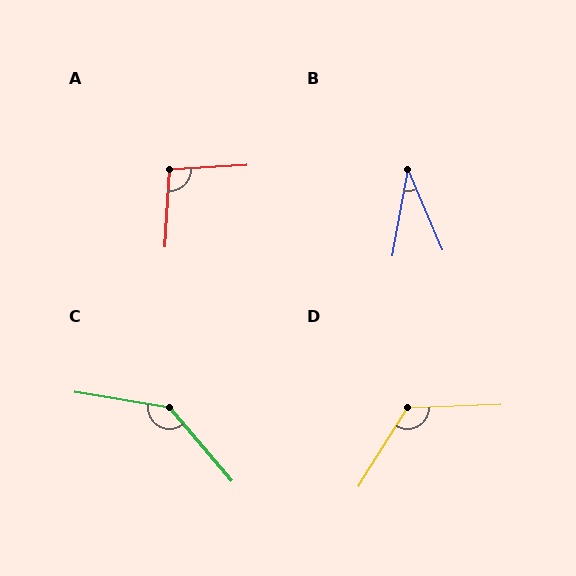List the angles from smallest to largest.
B (33°), A (97°), D (124°), C (140°).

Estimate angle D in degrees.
Approximately 124 degrees.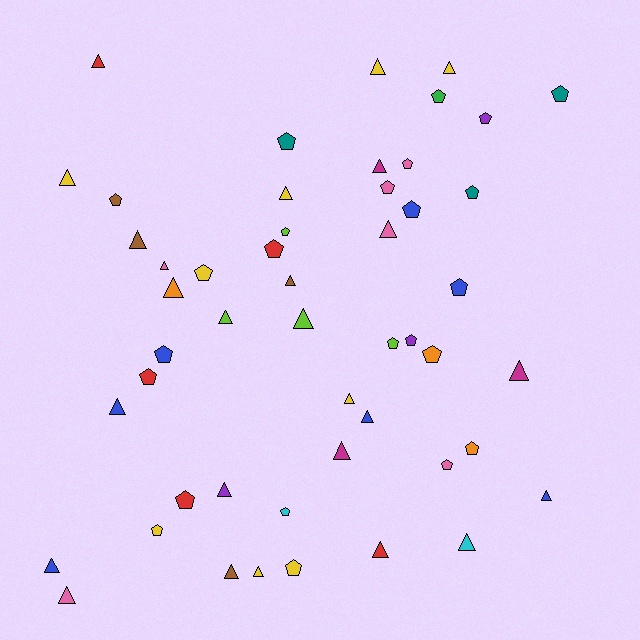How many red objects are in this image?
There are 5 red objects.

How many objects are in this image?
There are 50 objects.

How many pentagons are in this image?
There are 24 pentagons.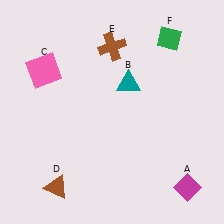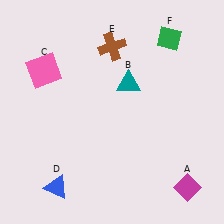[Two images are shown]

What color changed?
The triangle (D) changed from brown in Image 1 to blue in Image 2.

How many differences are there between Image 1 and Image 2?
There is 1 difference between the two images.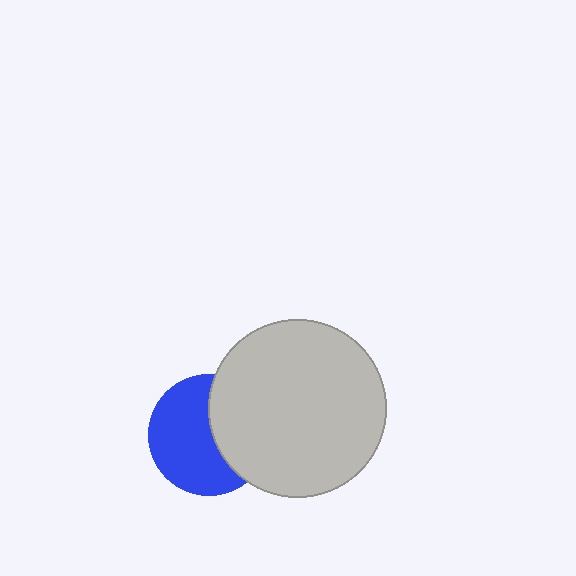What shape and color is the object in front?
The object in front is a light gray circle.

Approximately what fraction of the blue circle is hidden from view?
Roughly 40% of the blue circle is hidden behind the light gray circle.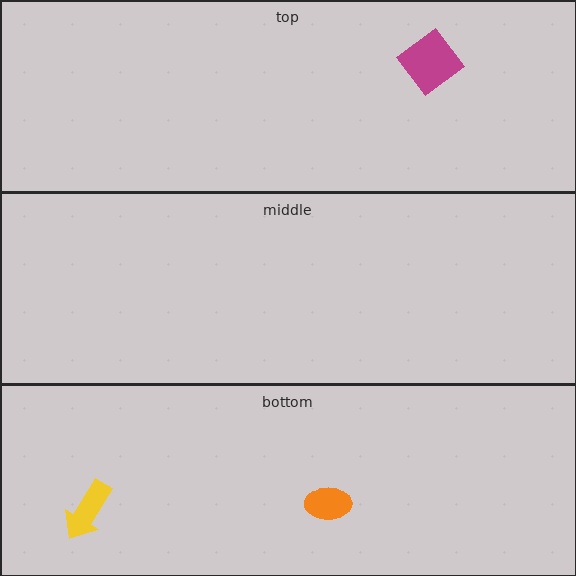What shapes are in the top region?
The magenta diamond.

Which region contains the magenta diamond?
The top region.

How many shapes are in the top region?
1.